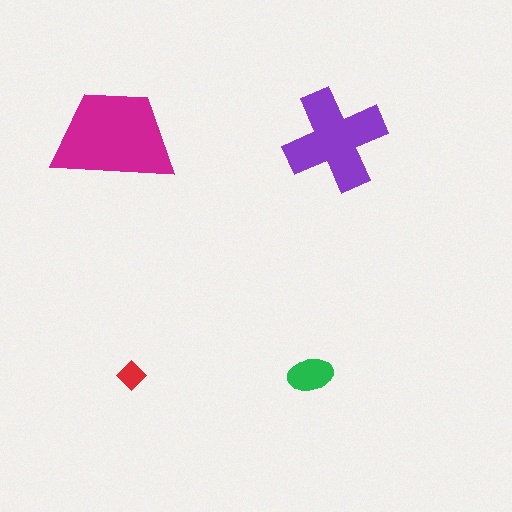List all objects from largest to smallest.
The magenta trapezoid, the purple cross, the green ellipse, the red diamond.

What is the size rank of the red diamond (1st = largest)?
4th.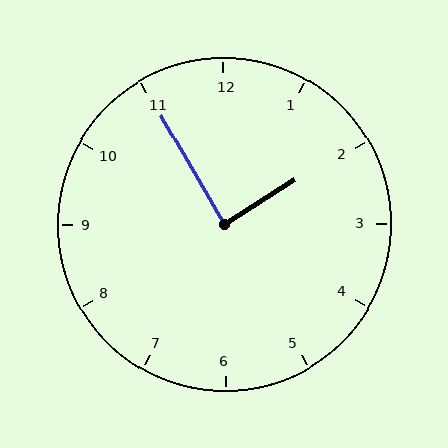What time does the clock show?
1:55.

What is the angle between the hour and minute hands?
Approximately 88 degrees.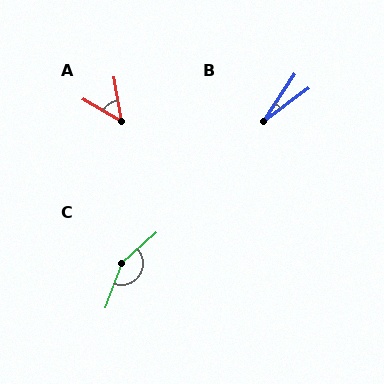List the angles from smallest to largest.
B (20°), A (50°), C (151°).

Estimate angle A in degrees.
Approximately 50 degrees.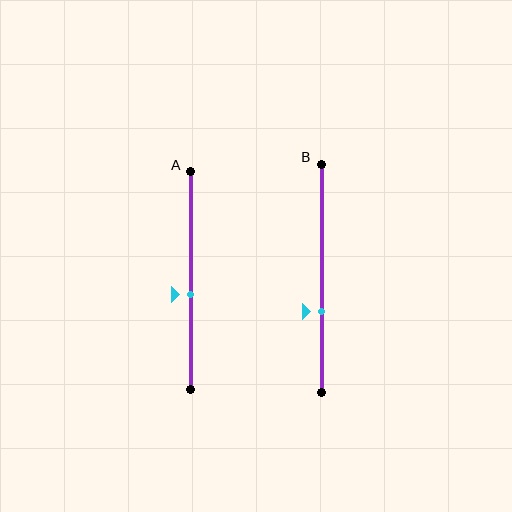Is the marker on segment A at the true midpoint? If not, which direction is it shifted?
No, the marker on segment A is shifted downward by about 7% of the segment length.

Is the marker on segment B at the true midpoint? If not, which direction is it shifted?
No, the marker on segment B is shifted downward by about 15% of the segment length.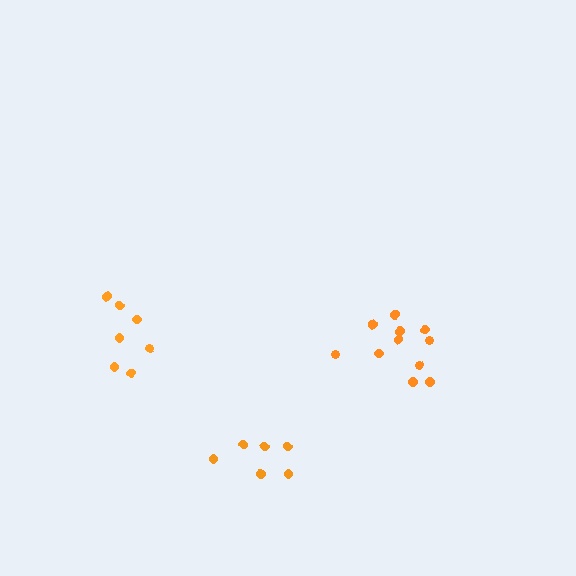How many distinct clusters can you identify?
There are 3 distinct clusters.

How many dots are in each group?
Group 1: 6 dots, Group 2: 7 dots, Group 3: 11 dots (24 total).